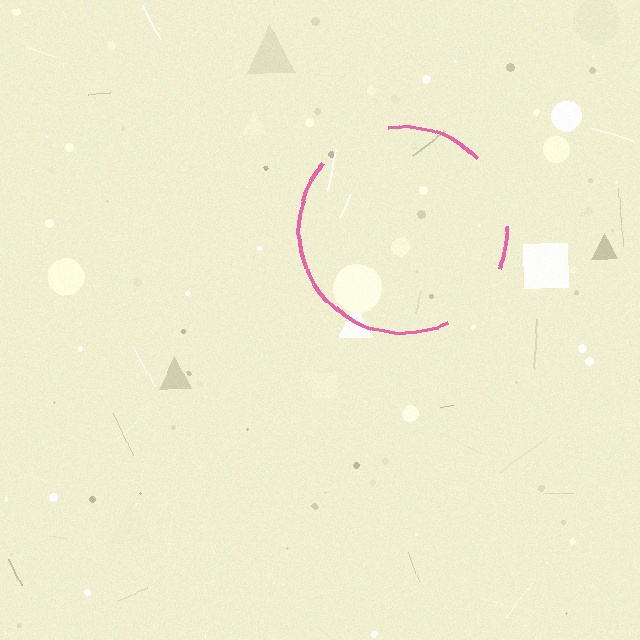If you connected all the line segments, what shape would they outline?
They would outline a circle.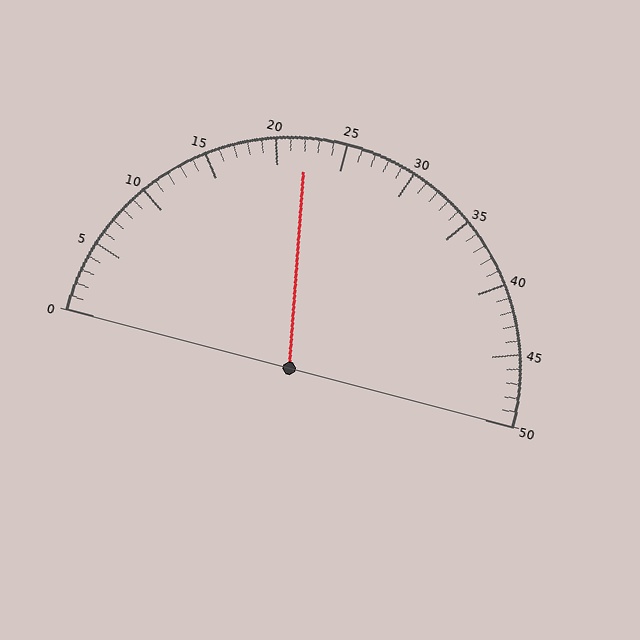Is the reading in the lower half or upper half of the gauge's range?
The reading is in the lower half of the range (0 to 50).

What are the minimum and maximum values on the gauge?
The gauge ranges from 0 to 50.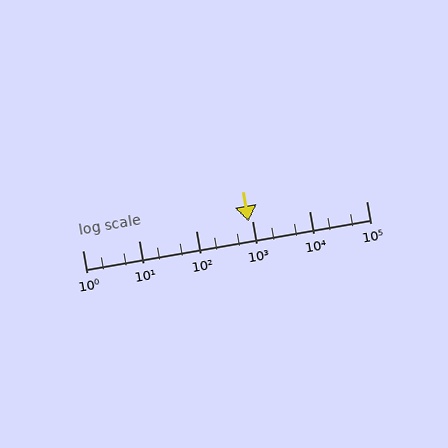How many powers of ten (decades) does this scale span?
The scale spans 5 decades, from 1 to 100000.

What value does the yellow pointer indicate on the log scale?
The pointer indicates approximately 840.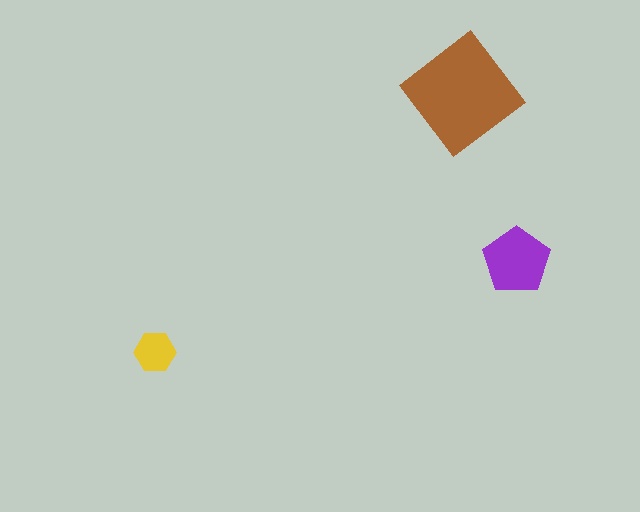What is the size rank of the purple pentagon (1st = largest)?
2nd.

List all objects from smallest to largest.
The yellow hexagon, the purple pentagon, the brown diamond.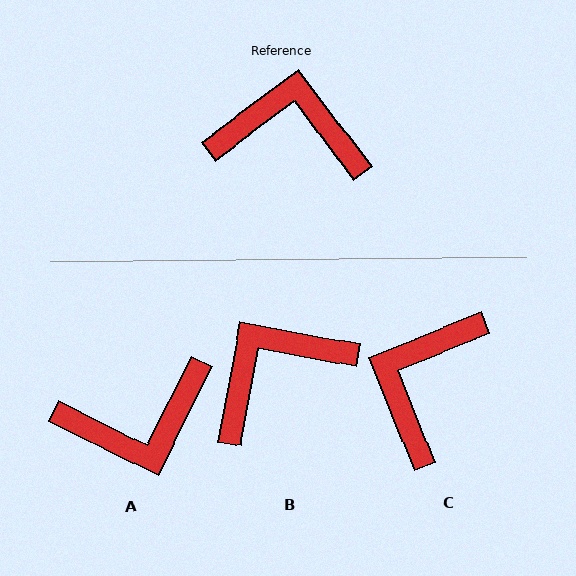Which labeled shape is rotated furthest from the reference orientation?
A, about 153 degrees away.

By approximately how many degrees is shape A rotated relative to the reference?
Approximately 153 degrees clockwise.